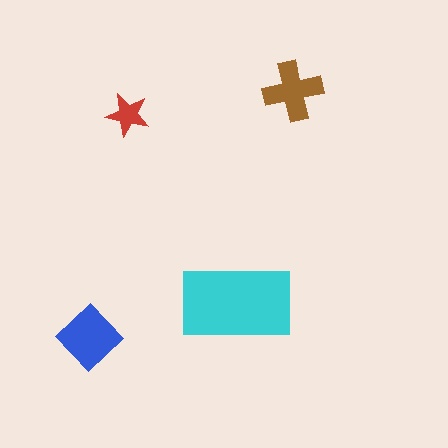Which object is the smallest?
The red star.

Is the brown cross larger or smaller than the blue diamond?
Smaller.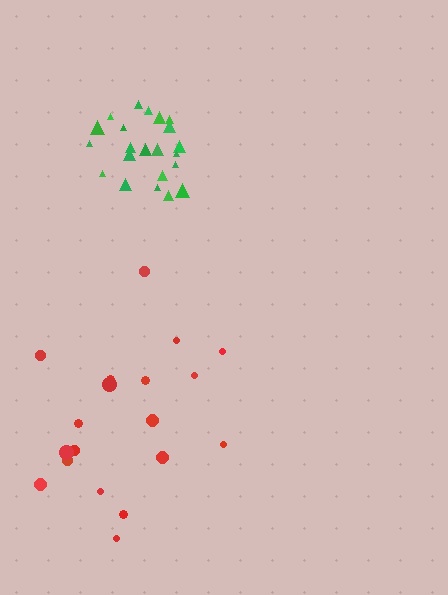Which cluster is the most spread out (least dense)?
Red.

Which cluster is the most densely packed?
Green.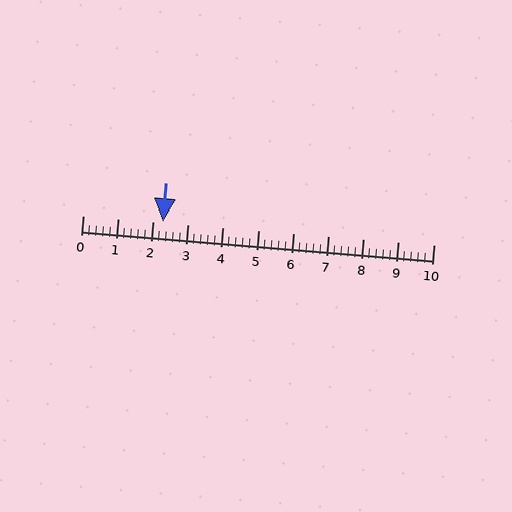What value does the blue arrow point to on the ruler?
The blue arrow points to approximately 2.3.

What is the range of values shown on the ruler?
The ruler shows values from 0 to 10.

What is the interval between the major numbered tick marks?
The major tick marks are spaced 1 units apart.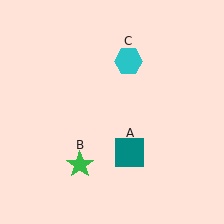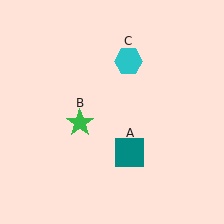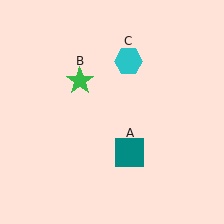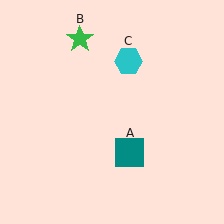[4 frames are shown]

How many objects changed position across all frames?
1 object changed position: green star (object B).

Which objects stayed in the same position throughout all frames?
Teal square (object A) and cyan hexagon (object C) remained stationary.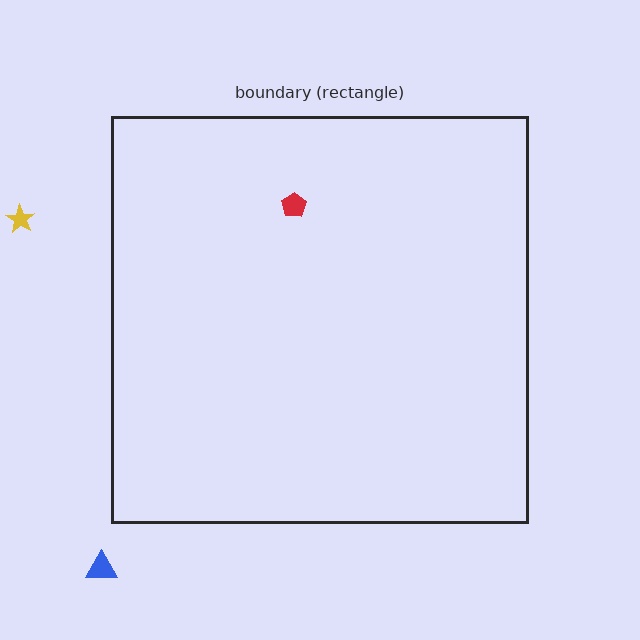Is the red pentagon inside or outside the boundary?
Inside.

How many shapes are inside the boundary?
1 inside, 2 outside.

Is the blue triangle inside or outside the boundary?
Outside.